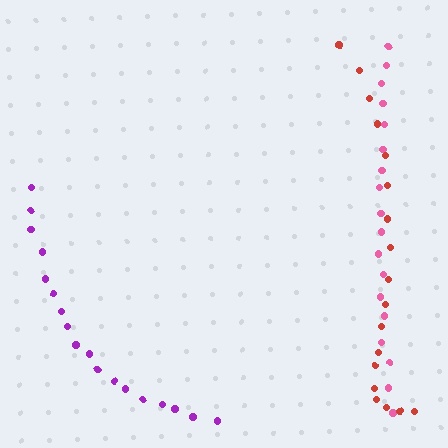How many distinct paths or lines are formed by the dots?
There are 3 distinct paths.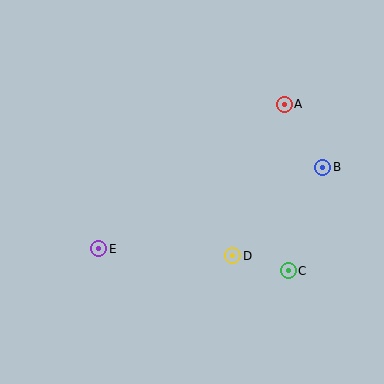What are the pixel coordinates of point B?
Point B is at (323, 167).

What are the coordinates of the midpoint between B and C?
The midpoint between B and C is at (306, 219).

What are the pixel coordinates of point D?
Point D is at (233, 256).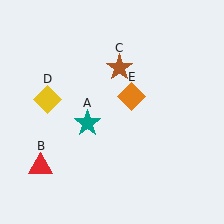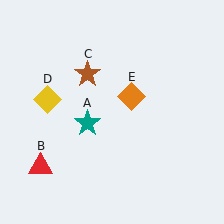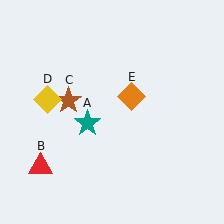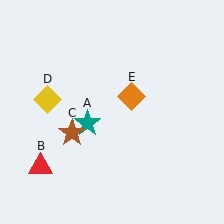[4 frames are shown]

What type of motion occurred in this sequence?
The brown star (object C) rotated counterclockwise around the center of the scene.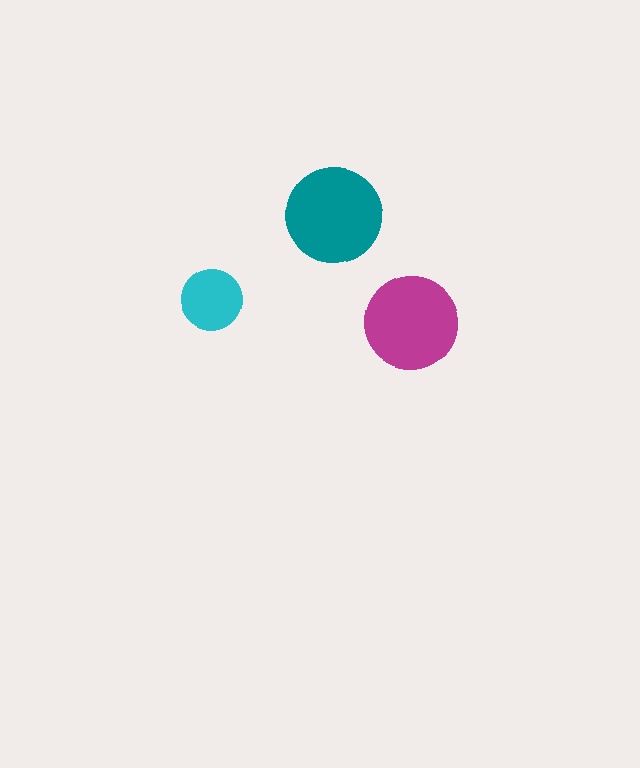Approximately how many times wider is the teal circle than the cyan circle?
About 1.5 times wider.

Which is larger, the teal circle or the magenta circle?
The teal one.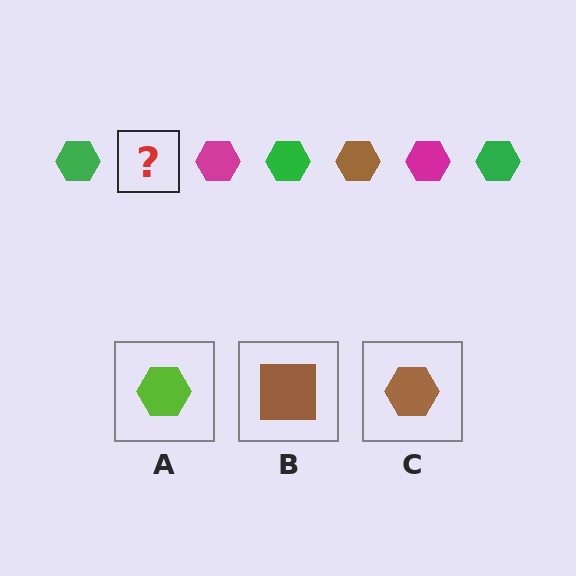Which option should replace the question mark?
Option C.